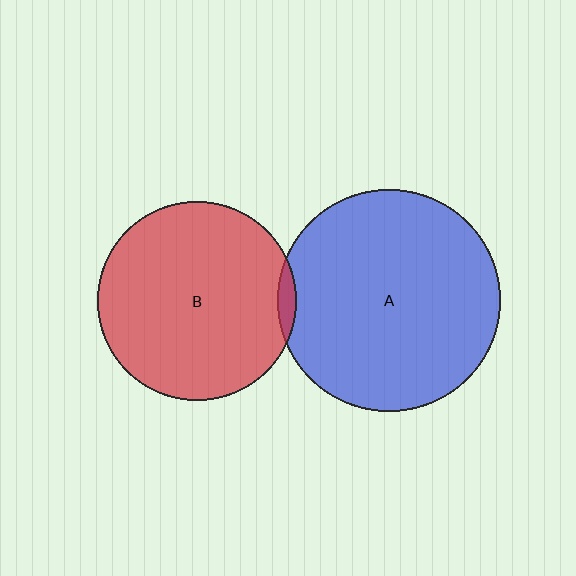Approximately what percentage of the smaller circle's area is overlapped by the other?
Approximately 5%.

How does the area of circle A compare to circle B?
Approximately 1.2 times.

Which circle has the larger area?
Circle A (blue).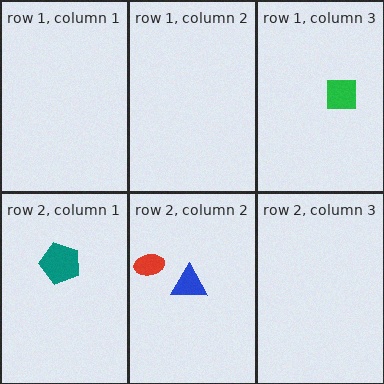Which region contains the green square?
The row 1, column 3 region.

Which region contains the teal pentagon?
The row 2, column 1 region.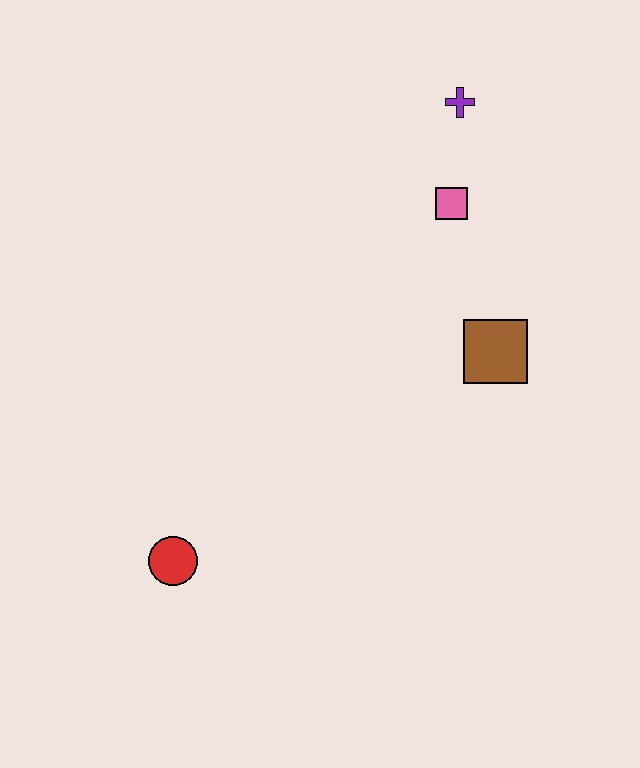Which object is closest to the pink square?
The purple cross is closest to the pink square.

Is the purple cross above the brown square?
Yes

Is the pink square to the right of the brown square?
No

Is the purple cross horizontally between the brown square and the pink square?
Yes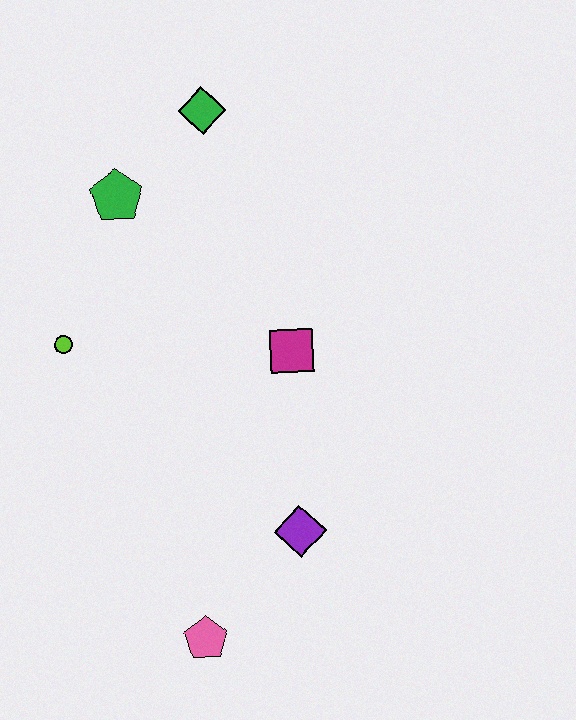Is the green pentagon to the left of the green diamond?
Yes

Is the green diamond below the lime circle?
No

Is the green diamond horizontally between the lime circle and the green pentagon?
No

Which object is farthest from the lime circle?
The pink pentagon is farthest from the lime circle.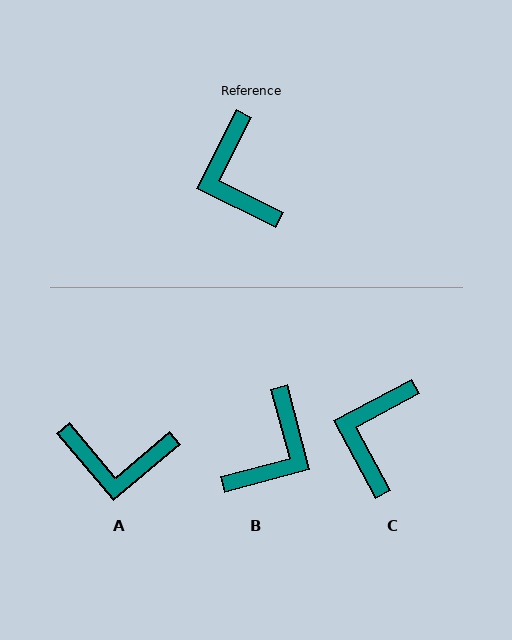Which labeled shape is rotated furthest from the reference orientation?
B, about 132 degrees away.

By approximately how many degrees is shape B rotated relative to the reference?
Approximately 132 degrees counter-clockwise.